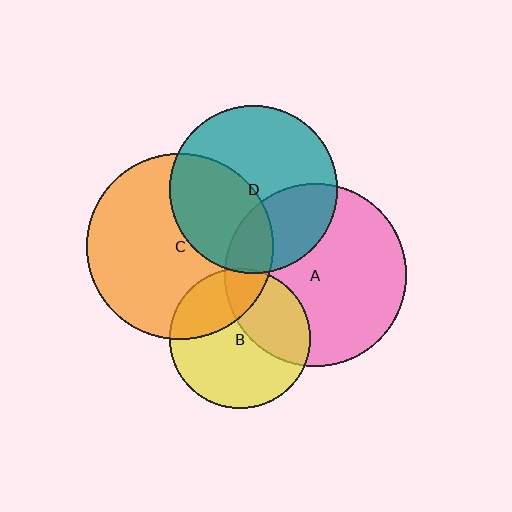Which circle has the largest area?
Circle C (orange).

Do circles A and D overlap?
Yes.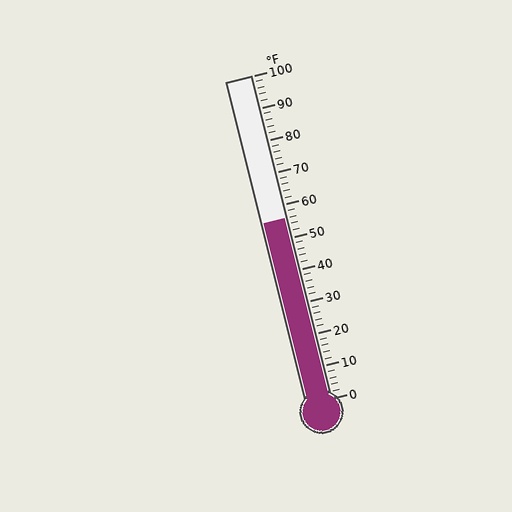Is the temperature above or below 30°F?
The temperature is above 30°F.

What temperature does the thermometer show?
The thermometer shows approximately 56°F.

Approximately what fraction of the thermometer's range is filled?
The thermometer is filled to approximately 55% of its range.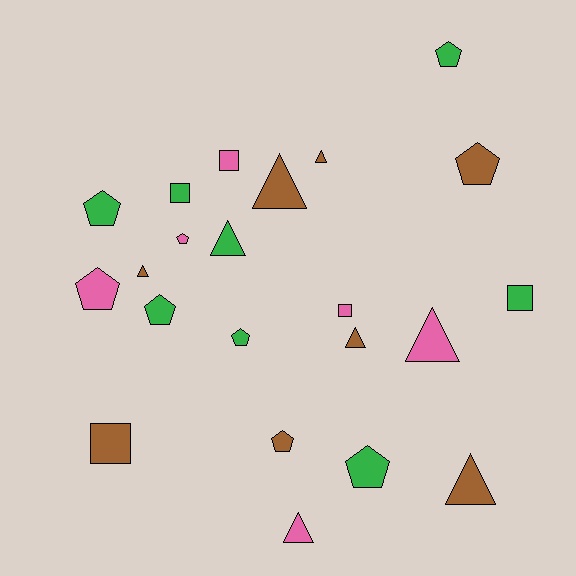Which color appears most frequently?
Brown, with 8 objects.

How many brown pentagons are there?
There are 2 brown pentagons.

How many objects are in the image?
There are 22 objects.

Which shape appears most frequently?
Pentagon, with 9 objects.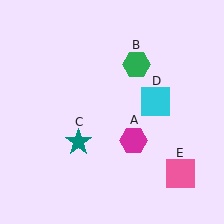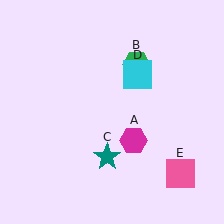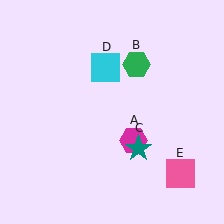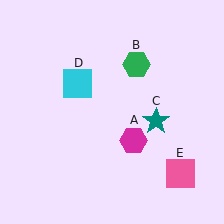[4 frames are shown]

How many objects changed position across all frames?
2 objects changed position: teal star (object C), cyan square (object D).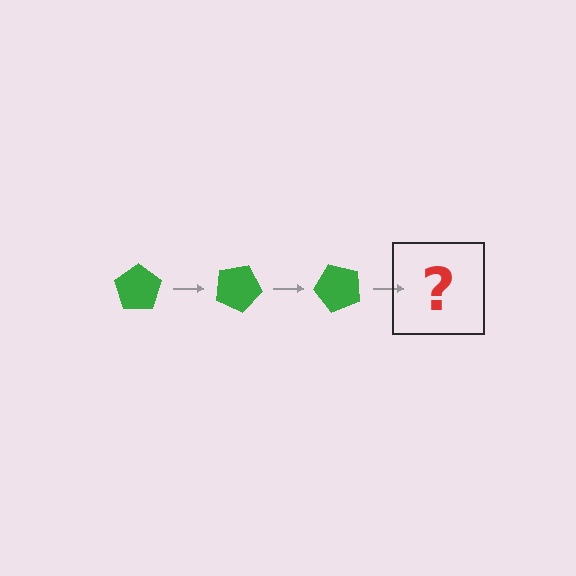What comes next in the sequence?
The next element should be a green pentagon rotated 75 degrees.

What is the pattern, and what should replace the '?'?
The pattern is that the pentagon rotates 25 degrees each step. The '?' should be a green pentagon rotated 75 degrees.